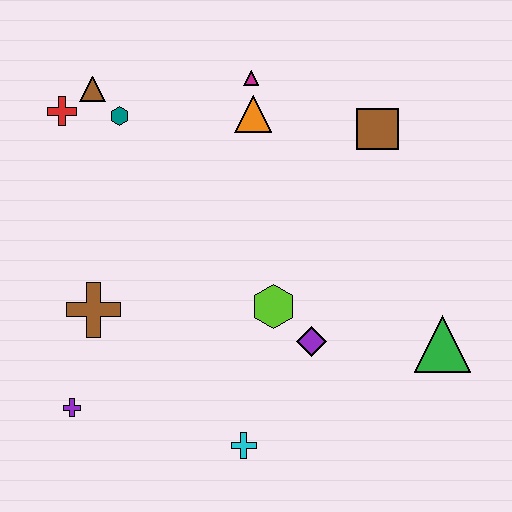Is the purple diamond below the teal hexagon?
Yes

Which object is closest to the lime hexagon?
The purple diamond is closest to the lime hexagon.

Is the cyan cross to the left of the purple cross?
No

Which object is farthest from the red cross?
The green triangle is farthest from the red cross.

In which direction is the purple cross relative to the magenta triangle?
The purple cross is below the magenta triangle.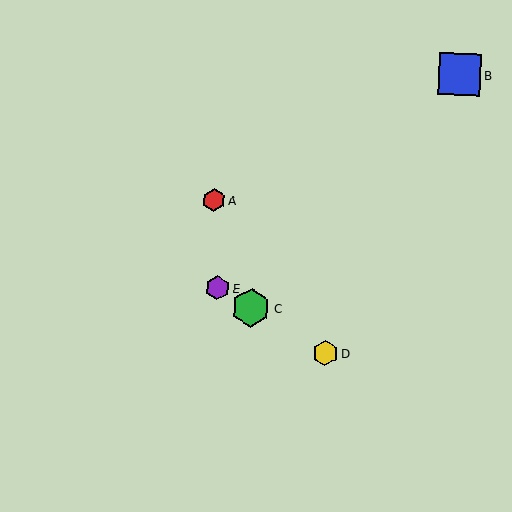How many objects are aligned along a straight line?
3 objects (C, D, E) are aligned along a straight line.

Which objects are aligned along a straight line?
Objects C, D, E are aligned along a straight line.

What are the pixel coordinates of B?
Object B is at (460, 74).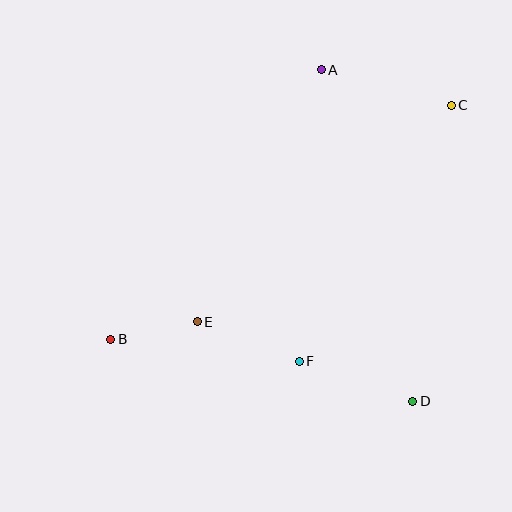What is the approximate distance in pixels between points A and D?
The distance between A and D is approximately 344 pixels.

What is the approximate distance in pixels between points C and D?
The distance between C and D is approximately 299 pixels.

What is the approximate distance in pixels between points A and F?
The distance between A and F is approximately 292 pixels.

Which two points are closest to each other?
Points B and E are closest to each other.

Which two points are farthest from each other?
Points B and C are farthest from each other.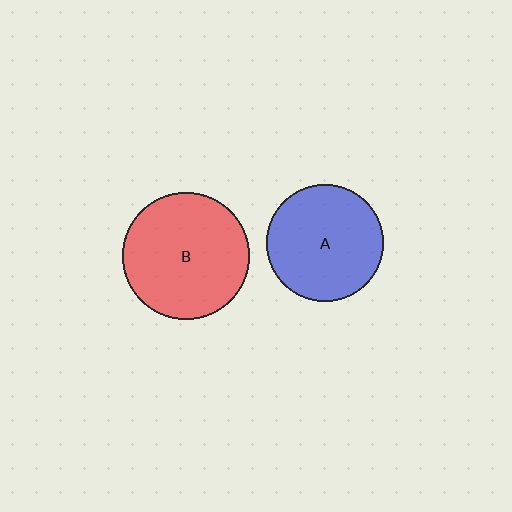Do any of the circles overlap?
No, none of the circles overlap.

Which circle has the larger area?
Circle B (red).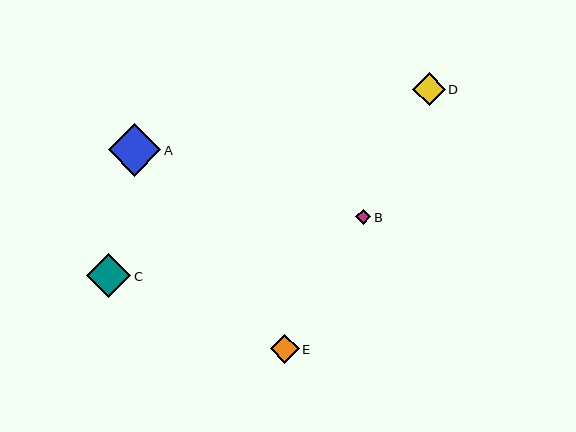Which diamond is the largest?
Diamond A is the largest with a size of approximately 52 pixels.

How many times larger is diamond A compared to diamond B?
Diamond A is approximately 3.4 times the size of diamond B.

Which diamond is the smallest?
Diamond B is the smallest with a size of approximately 15 pixels.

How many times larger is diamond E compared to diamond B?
Diamond E is approximately 1.9 times the size of diamond B.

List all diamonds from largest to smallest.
From largest to smallest: A, C, D, E, B.